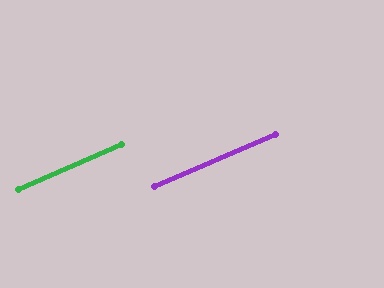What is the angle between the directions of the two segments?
Approximately 0 degrees.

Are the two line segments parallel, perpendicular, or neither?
Parallel — their directions differ by only 0.5°.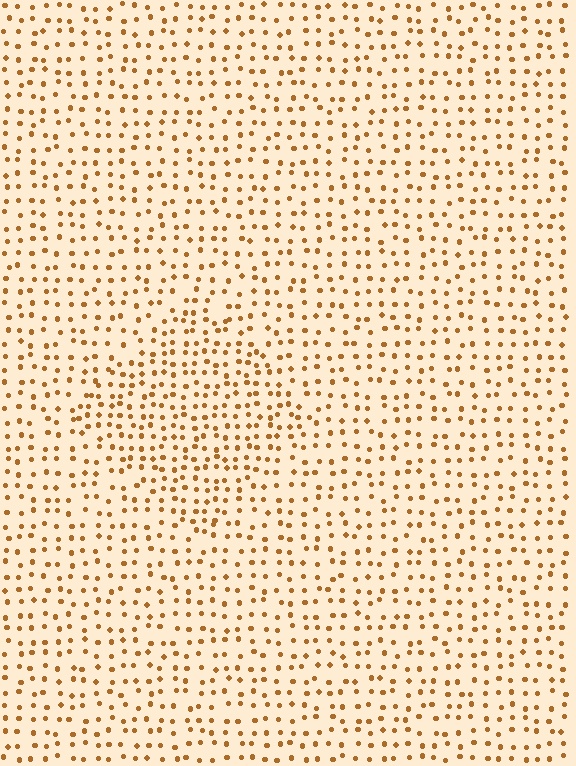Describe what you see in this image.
The image contains small brown elements arranged at two different densities. A diamond-shaped region is visible where the elements are more densely packed than the surrounding area.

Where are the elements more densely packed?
The elements are more densely packed inside the diamond boundary.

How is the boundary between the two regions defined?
The boundary is defined by a change in element density (approximately 1.5x ratio). All elements are the same color, size, and shape.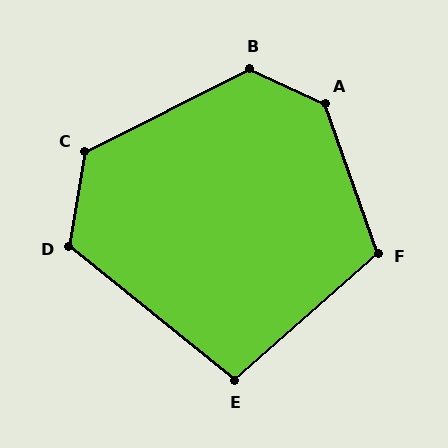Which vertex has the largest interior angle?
A, at approximately 134 degrees.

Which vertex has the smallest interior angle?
E, at approximately 100 degrees.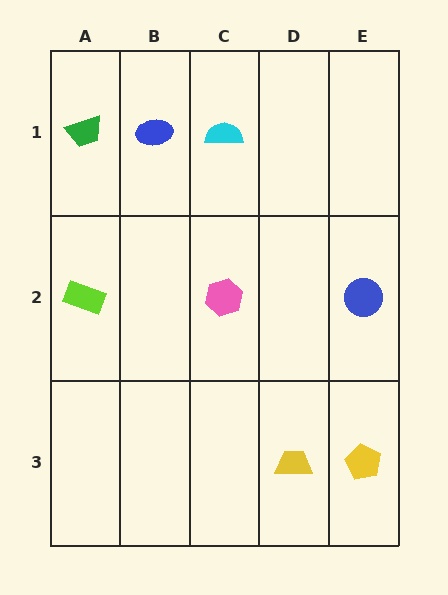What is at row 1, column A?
A green trapezoid.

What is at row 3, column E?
A yellow pentagon.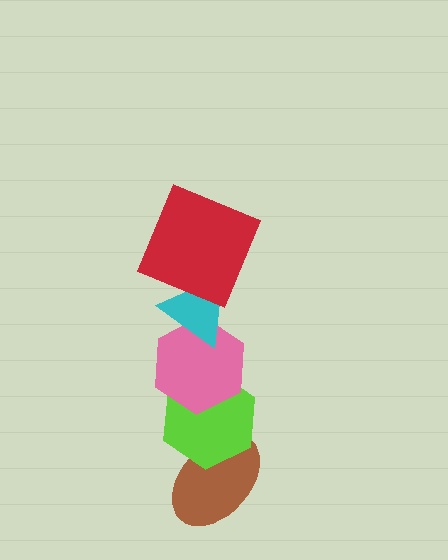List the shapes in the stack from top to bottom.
From top to bottom: the red square, the cyan triangle, the pink hexagon, the lime hexagon, the brown ellipse.